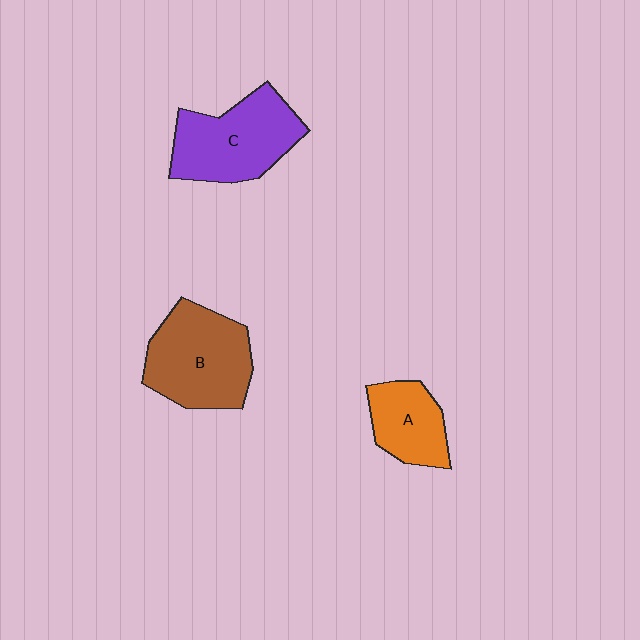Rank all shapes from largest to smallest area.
From largest to smallest: B (brown), C (purple), A (orange).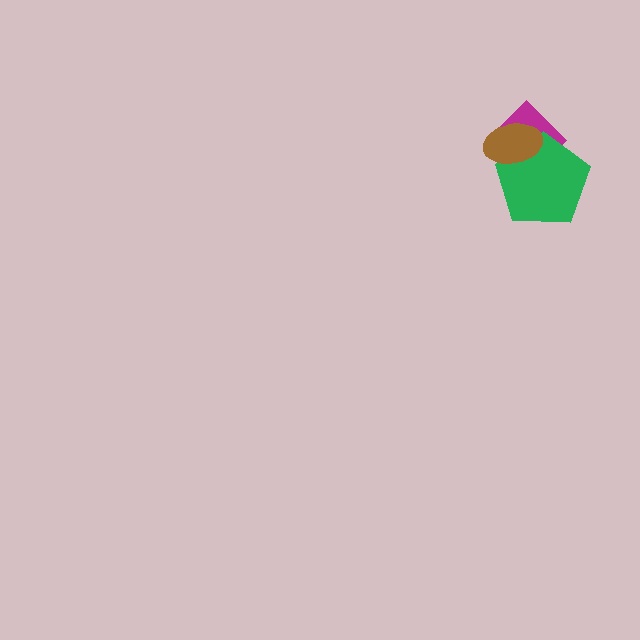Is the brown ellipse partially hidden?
No, no other shape covers it.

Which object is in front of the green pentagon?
The brown ellipse is in front of the green pentagon.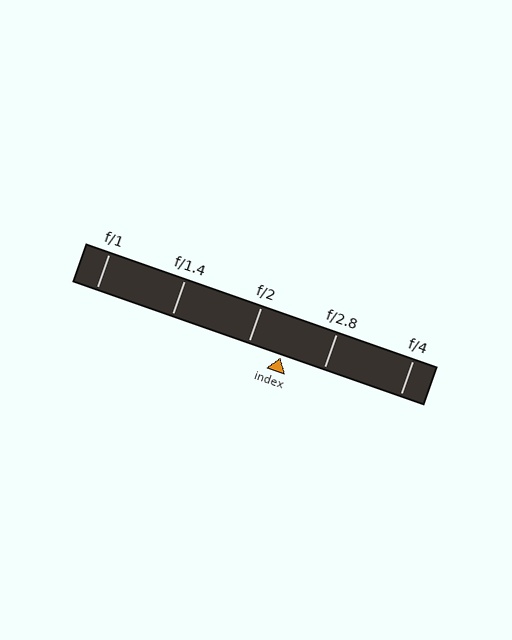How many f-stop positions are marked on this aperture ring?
There are 5 f-stop positions marked.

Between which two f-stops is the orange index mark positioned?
The index mark is between f/2 and f/2.8.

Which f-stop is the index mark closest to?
The index mark is closest to f/2.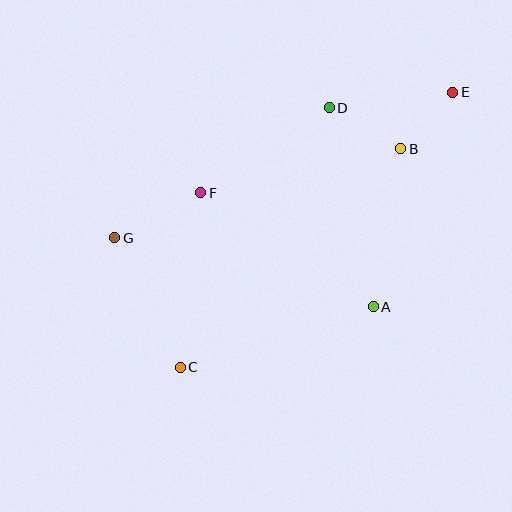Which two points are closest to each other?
Points B and E are closest to each other.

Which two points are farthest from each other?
Points C and E are farthest from each other.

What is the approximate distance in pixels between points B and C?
The distance between B and C is approximately 310 pixels.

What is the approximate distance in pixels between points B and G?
The distance between B and G is approximately 299 pixels.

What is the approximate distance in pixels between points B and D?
The distance between B and D is approximately 83 pixels.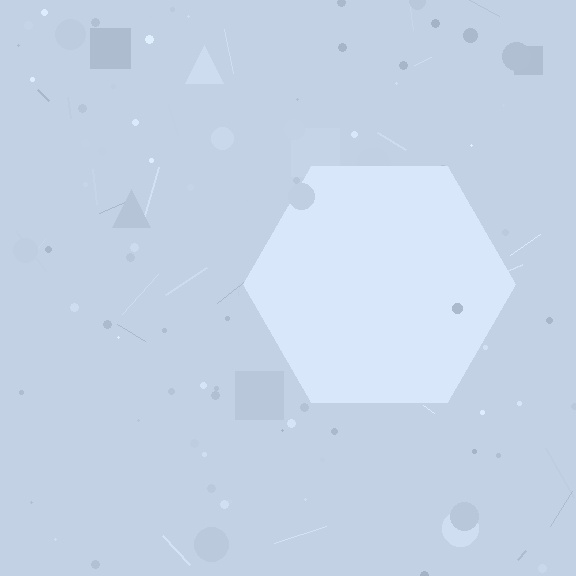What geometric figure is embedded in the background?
A hexagon is embedded in the background.